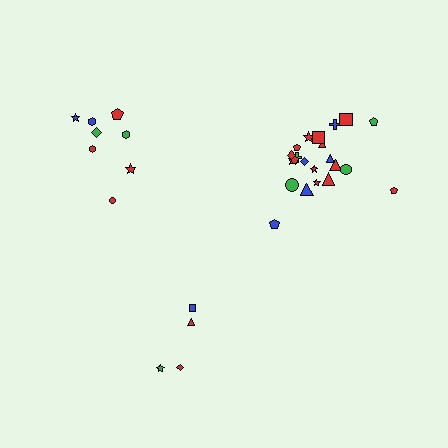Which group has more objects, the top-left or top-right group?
The top-right group.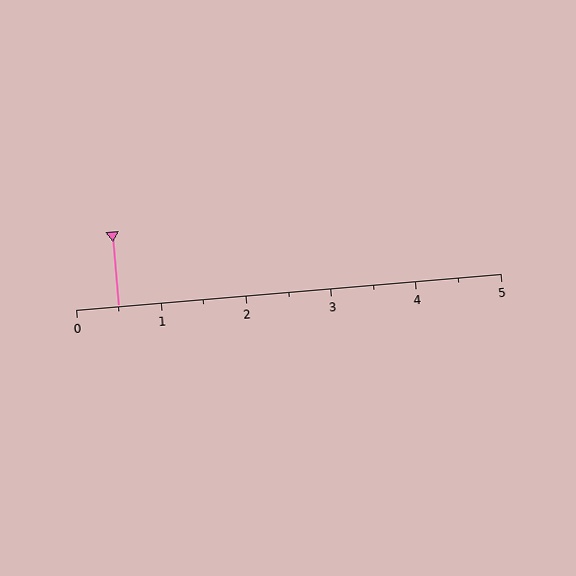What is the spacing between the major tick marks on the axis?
The major ticks are spaced 1 apart.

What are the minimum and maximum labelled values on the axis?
The axis runs from 0 to 5.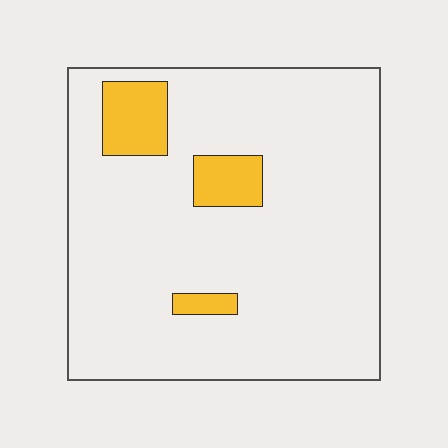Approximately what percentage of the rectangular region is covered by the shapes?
Approximately 10%.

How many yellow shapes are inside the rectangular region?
3.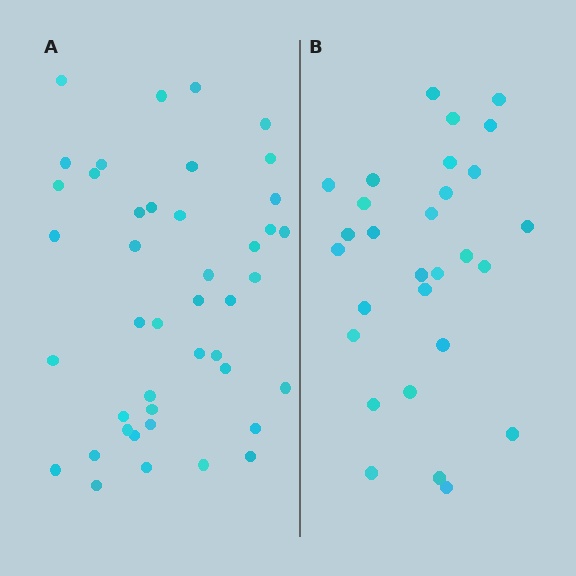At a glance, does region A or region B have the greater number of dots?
Region A (the left region) has more dots.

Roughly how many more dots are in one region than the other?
Region A has approximately 15 more dots than region B.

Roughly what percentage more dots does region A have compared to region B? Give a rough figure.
About 50% more.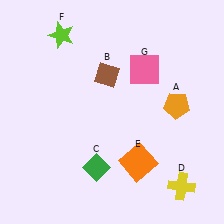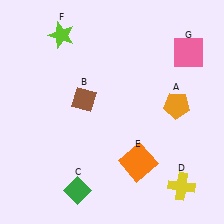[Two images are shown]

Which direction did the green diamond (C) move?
The green diamond (C) moved down.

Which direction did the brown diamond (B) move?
The brown diamond (B) moved down.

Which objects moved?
The objects that moved are: the brown diamond (B), the green diamond (C), the pink square (G).